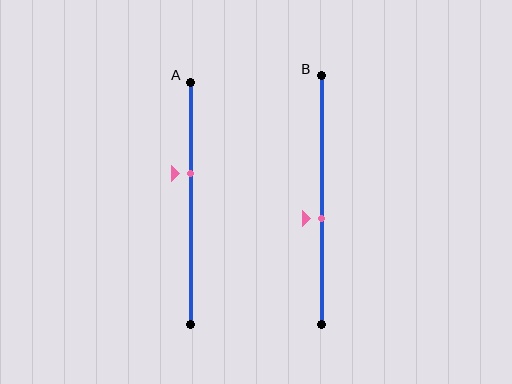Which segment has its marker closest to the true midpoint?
Segment B has its marker closest to the true midpoint.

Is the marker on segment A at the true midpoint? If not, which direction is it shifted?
No, the marker on segment A is shifted upward by about 12% of the segment length.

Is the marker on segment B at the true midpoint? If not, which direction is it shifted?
No, the marker on segment B is shifted downward by about 8% of the segment length.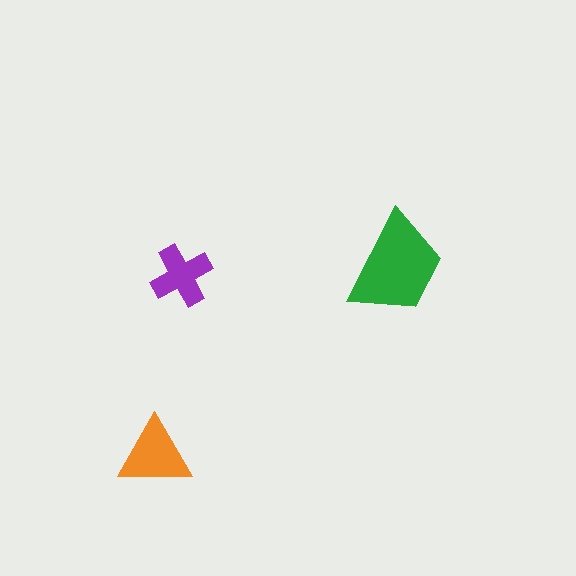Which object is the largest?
The green trapezoid.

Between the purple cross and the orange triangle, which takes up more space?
The orange triangle.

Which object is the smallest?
The purple cross.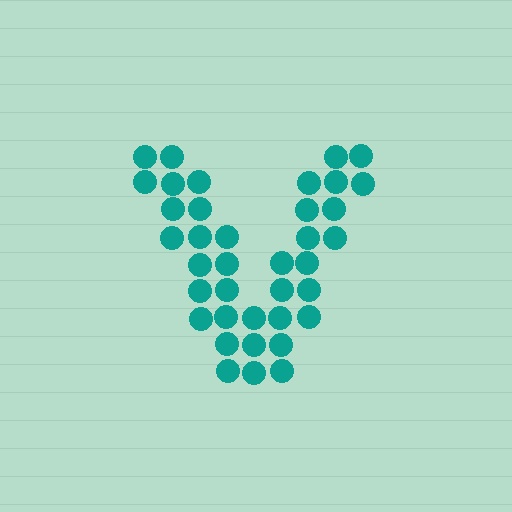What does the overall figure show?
The overall figure shows the letter V.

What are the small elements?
The small elements are circles.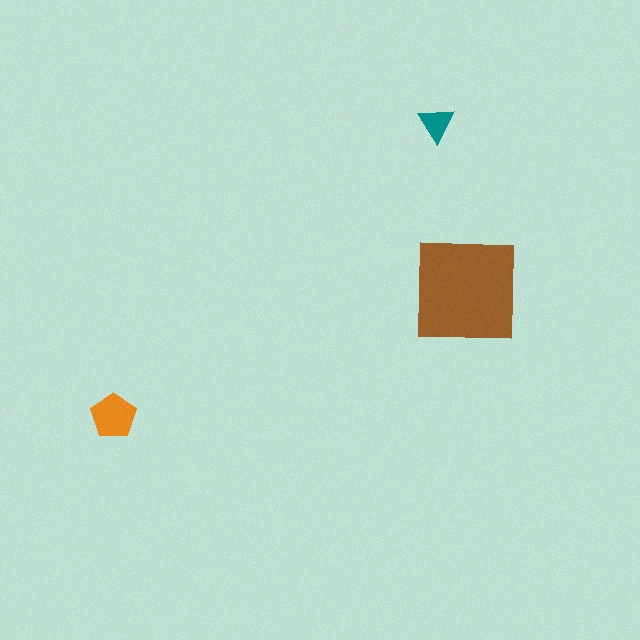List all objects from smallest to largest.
The teal triangle, the orange pentagon, the brown square.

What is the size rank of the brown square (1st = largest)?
1st.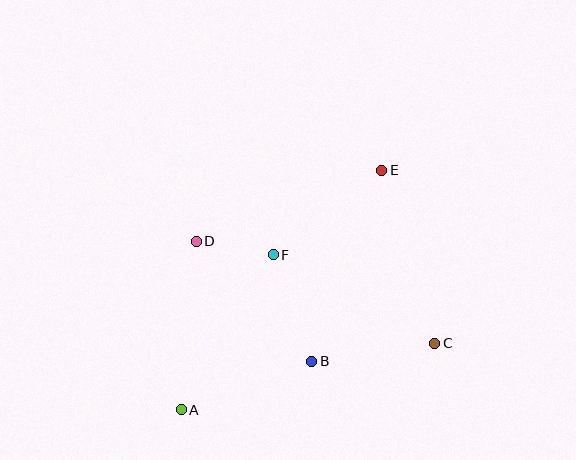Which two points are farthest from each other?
Points A and E are farthest from each other.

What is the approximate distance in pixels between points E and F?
The distance between E and F is approximately 137 pixels.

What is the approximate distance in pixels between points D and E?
The distance between D and E is approximately 199 pixels.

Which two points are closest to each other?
Points D and F are closest to each other.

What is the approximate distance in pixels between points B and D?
The distance between B and D is approximately 167 pixels.